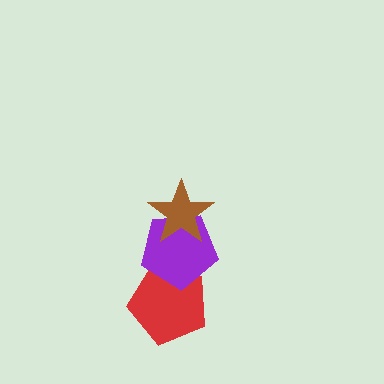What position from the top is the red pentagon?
The red pentagon is 3rd from the top.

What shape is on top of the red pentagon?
The purple pentagon is on top of the red pentagon.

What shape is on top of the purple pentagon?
The brown star is on top of the purple pentagon.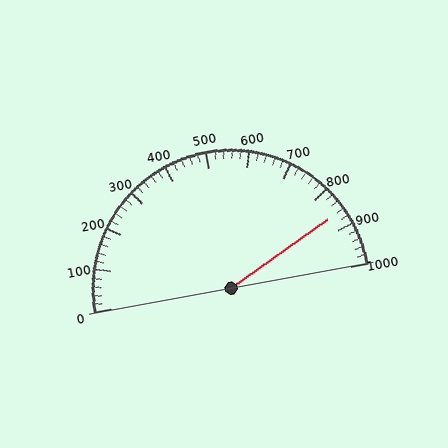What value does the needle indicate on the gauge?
The needle indicates approximately 860.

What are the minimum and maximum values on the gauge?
The gauge ranges from 0 to 1000.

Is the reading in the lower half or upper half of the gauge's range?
The reading is in the upper half of the range (0 to 1000).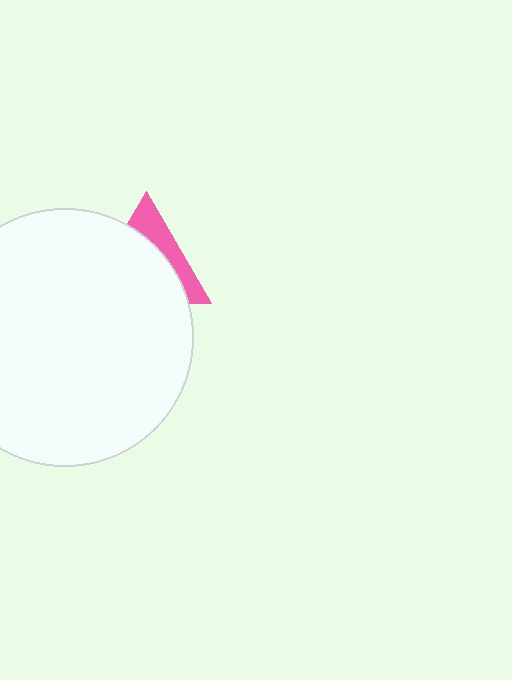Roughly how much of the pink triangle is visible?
A small part of it is visible (roughly 32%).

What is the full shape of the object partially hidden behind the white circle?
The partially hidden object is a pink triangle.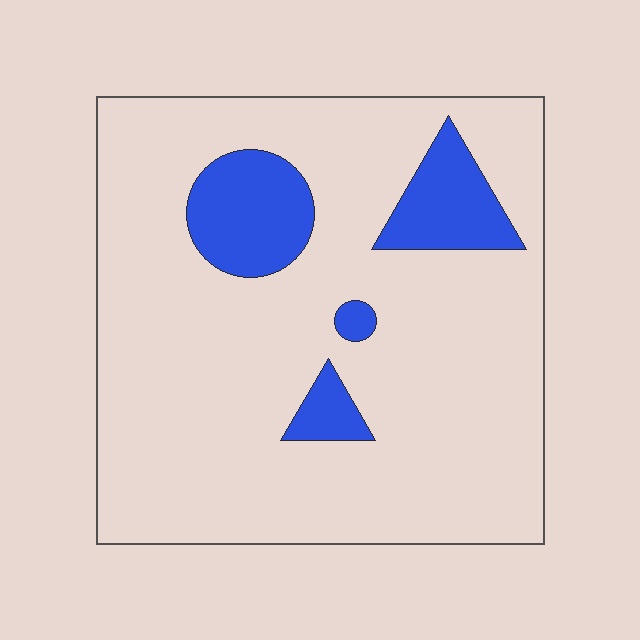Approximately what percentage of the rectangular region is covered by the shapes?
Approximately 15%.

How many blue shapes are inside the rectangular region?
4.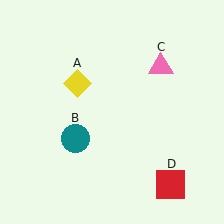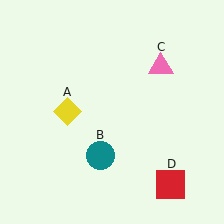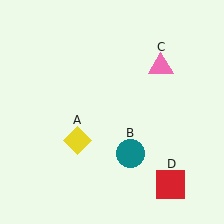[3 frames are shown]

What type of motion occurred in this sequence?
The yellow diamond (object A), teal circle (object B) rotated counterclockwise around the center of the scene.